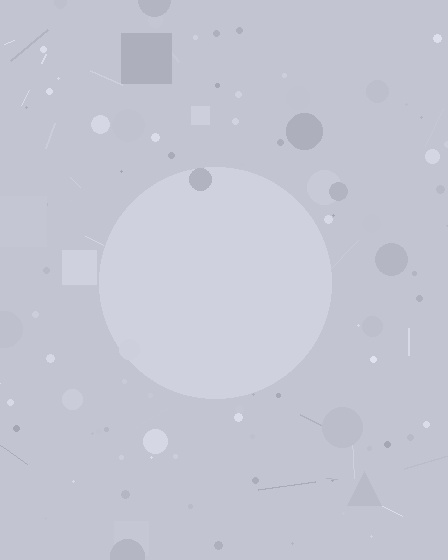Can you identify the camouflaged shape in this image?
The camouflaged shape is a circle.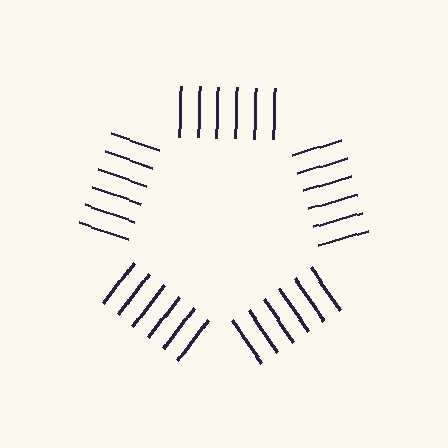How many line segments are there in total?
30 — 6 along each of the 5 edges.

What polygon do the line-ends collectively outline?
An illusory pentagon — the line segments terminate on its edges but no continuous stroke is drawn.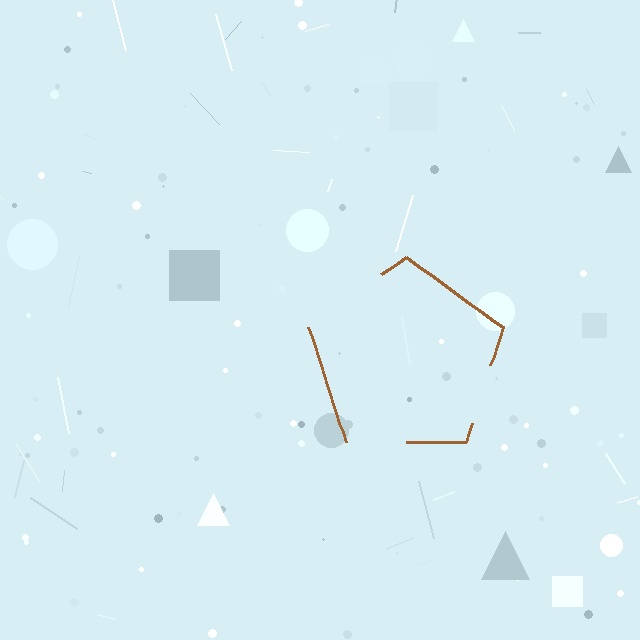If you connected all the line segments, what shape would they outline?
They would outline a pentagon.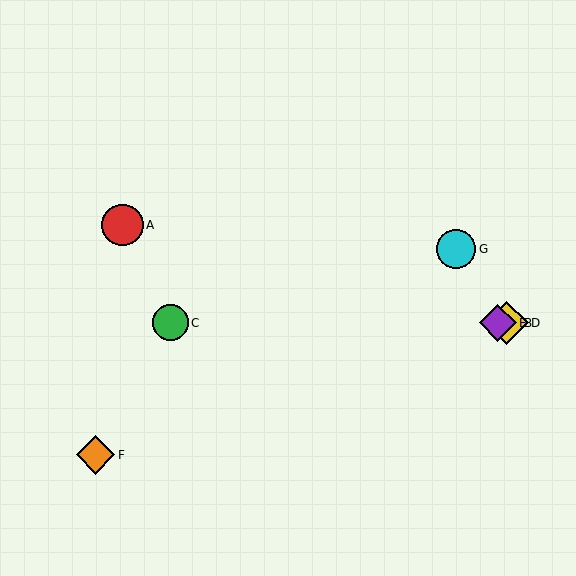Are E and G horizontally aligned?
No, E is at y≈323 and G is at y≈249.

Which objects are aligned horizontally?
Objects B, C, D, E are aligned horizontally.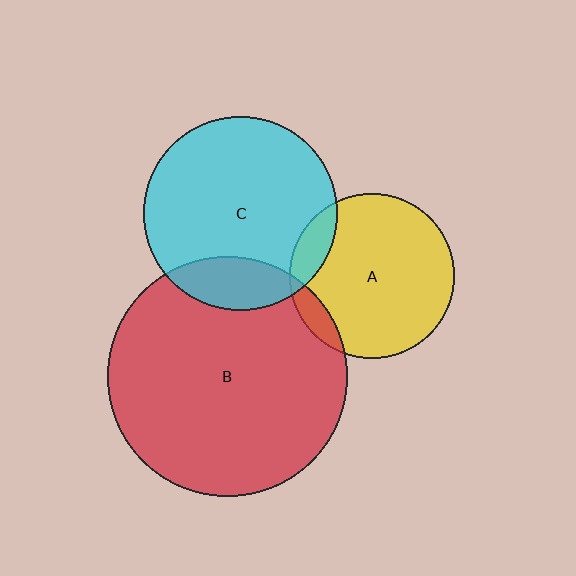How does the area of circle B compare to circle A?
Approximately 2.1 times.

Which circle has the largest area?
Circle B (red).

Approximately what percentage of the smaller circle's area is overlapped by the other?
Approximately 10%.